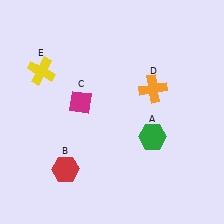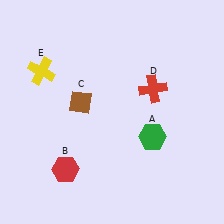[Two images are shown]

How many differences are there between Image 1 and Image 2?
There are 2 differences between the two images.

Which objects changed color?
C changed from magenta to brown. D changed from orange to red.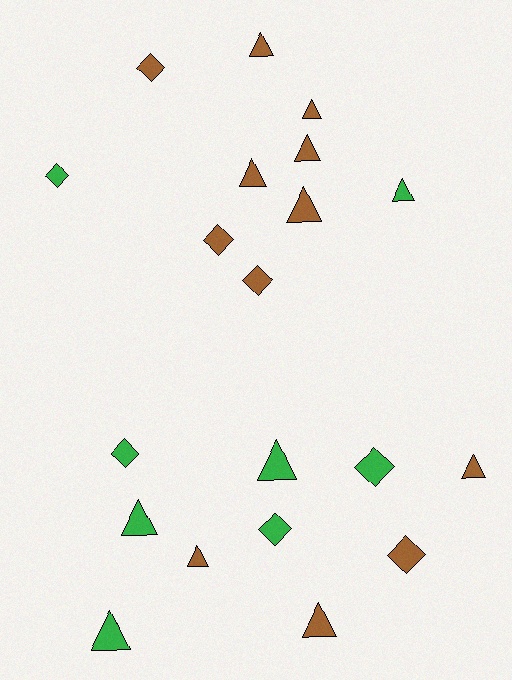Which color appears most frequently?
Brown, with 12 objects.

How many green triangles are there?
There are 4 green triangles.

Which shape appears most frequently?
Triangle, with 12 objects.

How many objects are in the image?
There are 20 objects.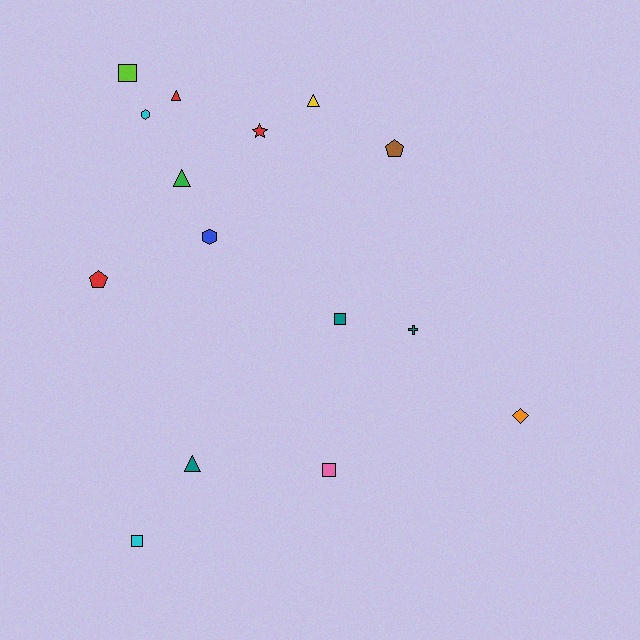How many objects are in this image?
There are 15 objects.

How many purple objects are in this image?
There are no purple objects.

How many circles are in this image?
There are no circles.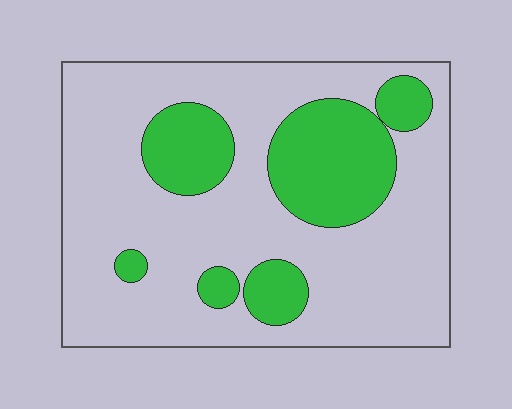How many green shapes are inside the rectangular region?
6.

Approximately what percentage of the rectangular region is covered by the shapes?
Approximately 25%.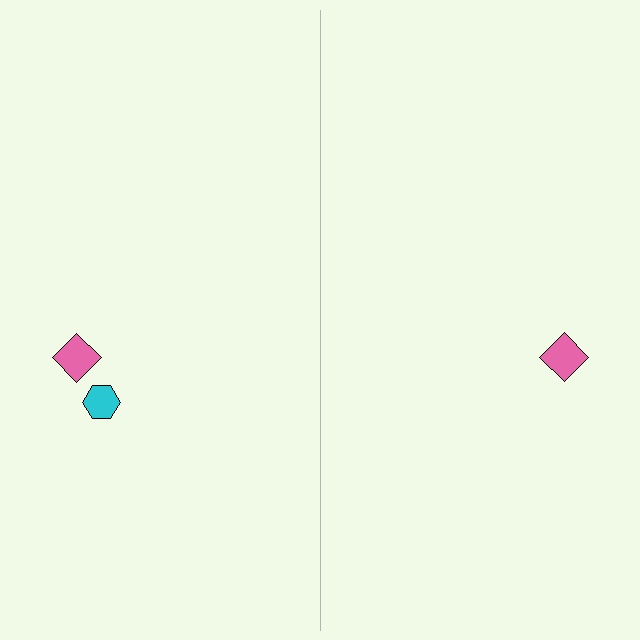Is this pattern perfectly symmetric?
No, the pattern is not perfectly symmetric. A cyan hexagon is missing from the right side.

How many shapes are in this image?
There are 3 shapes in this image.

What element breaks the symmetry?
A cyan hexagon is missing from the right side.